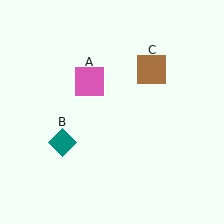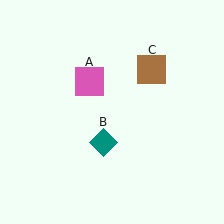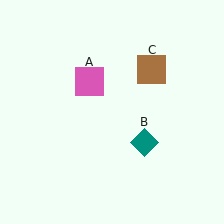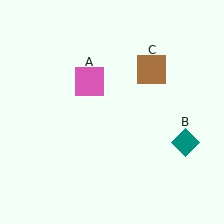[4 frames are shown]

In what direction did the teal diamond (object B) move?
The teal diamond (object B) moved right.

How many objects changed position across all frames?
1 object changed position: teal diamond (object B).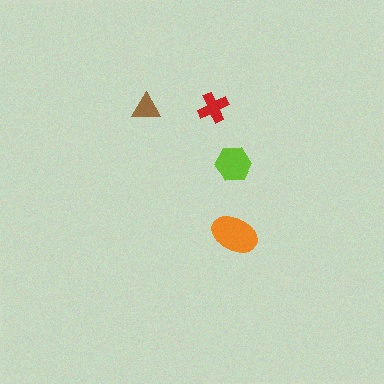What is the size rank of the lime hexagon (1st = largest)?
2nd.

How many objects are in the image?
There are 4 objects in the image.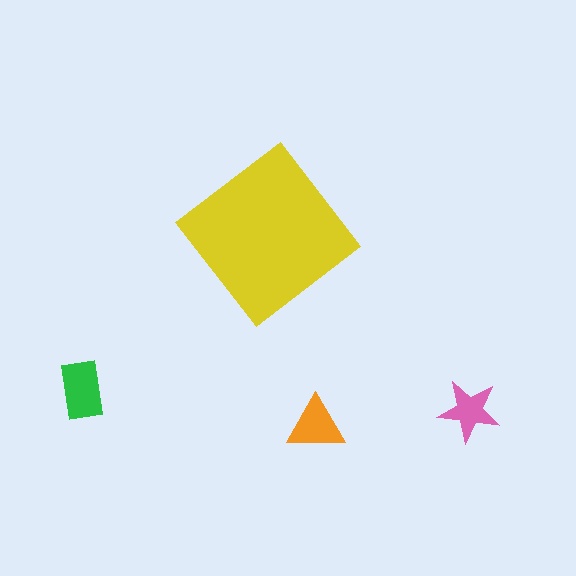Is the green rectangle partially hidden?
No, the green rectangle is fully visible.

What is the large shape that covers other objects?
A yellow diamond.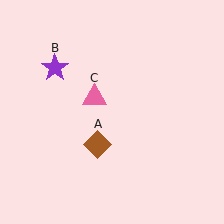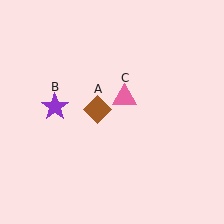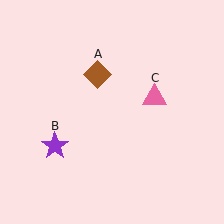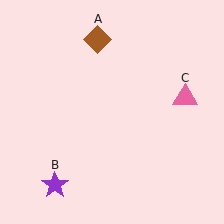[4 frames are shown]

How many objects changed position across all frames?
3 objects changed position: brown diamond (object A), purple star (object B), pink triangle (object C).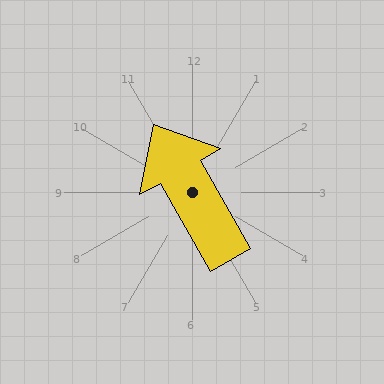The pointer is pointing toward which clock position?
Roughly 11 o'clock.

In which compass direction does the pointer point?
Northwest.